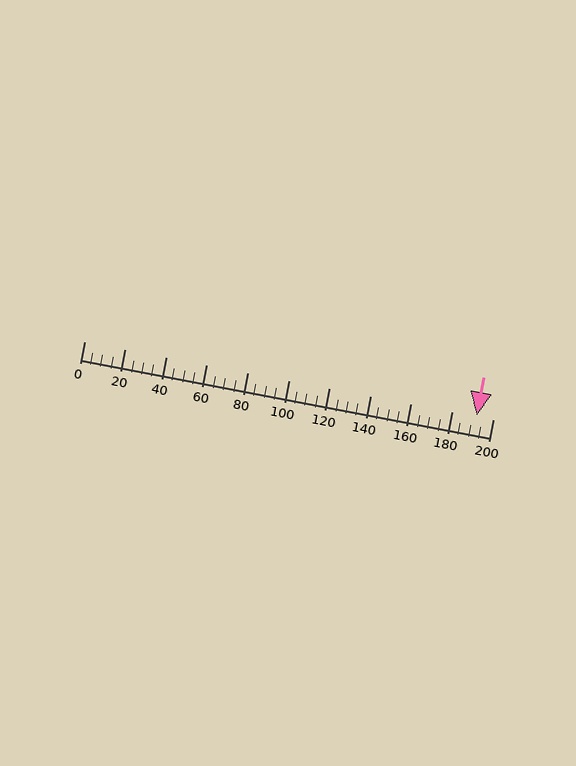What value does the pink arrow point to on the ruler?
The pink arrow points to approximately 192.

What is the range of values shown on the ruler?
The ruler shows values from 0 to 200.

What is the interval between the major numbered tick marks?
The major tick marks are spaced 20 units apart.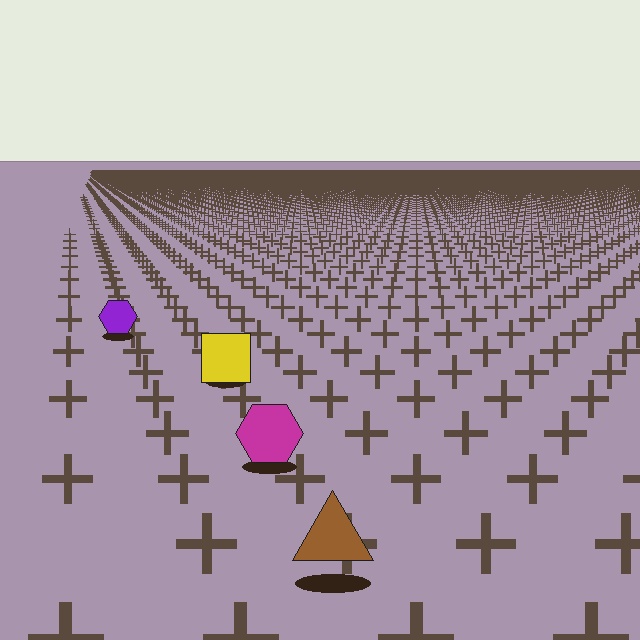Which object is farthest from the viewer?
The purple hexagon is farthest from the viewer. It appears smaller and the ground texture around it is denser.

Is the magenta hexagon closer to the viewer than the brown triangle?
No. The brown triangle is closer — you can tell from the texture gradient: the ground texture is coarser near it.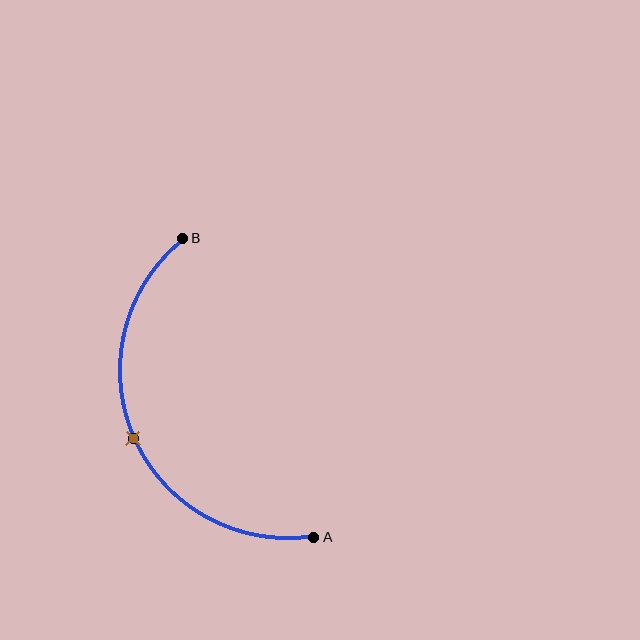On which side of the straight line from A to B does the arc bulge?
The arc bulges to the left of the straight line connecting A and B.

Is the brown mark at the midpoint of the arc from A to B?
Yes. The brown mark lies on the arc at equal arc-length from both A and B — it is the arc midpoint.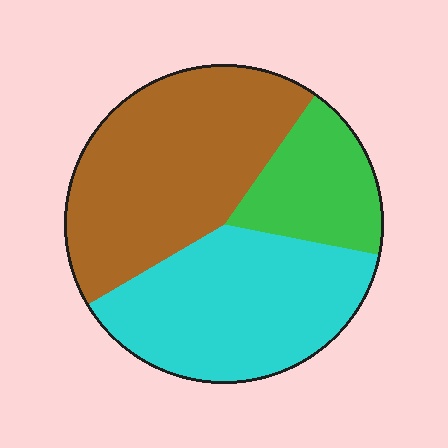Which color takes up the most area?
Brown, at roughly 45%.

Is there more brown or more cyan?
Brown.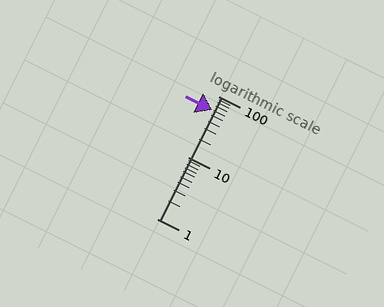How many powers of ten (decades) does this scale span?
The scale spans 2 decades, from 1 to 100.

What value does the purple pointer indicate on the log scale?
The pointer indicates approximately 60.